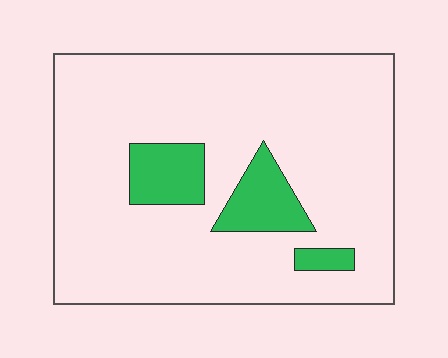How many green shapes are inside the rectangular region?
3.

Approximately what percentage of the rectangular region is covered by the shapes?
Approximately 15%.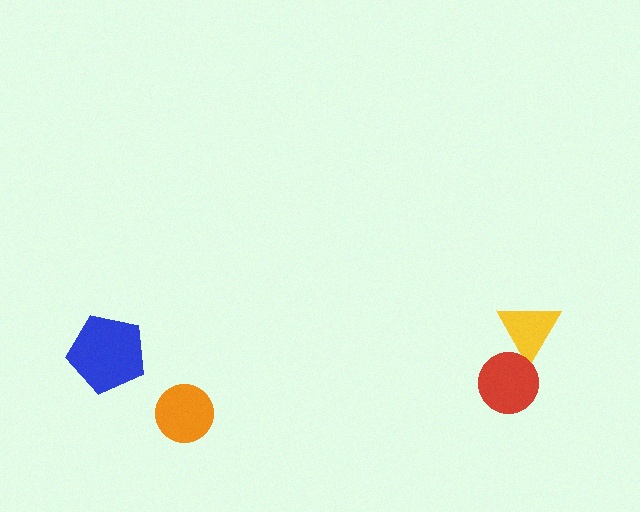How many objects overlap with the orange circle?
0 objects overlap with the orange circle.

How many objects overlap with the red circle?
1 object overlaps with the red circle.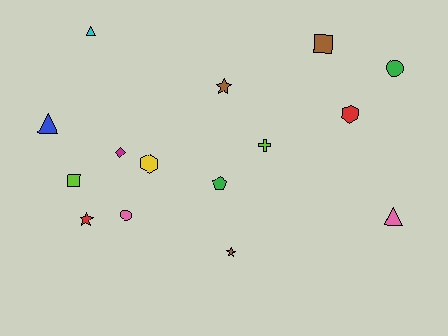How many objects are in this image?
There are 15 objects.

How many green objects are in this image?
There are 2 green objects.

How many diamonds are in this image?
There is 1 diamond.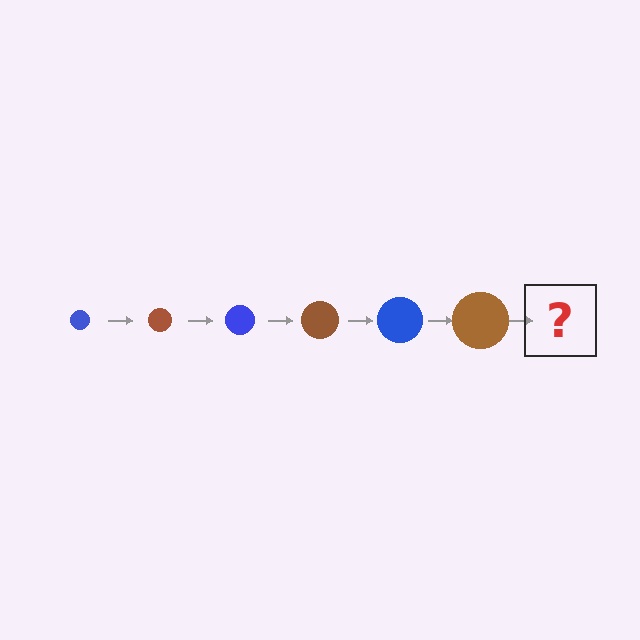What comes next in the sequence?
The next element should be a blue circle, larger than the previous one.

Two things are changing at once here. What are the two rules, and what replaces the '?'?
The two rules are that the circle grows larger each step and the color cycles through blue and brown. The '?' should be a blue circle, larger than the previous one.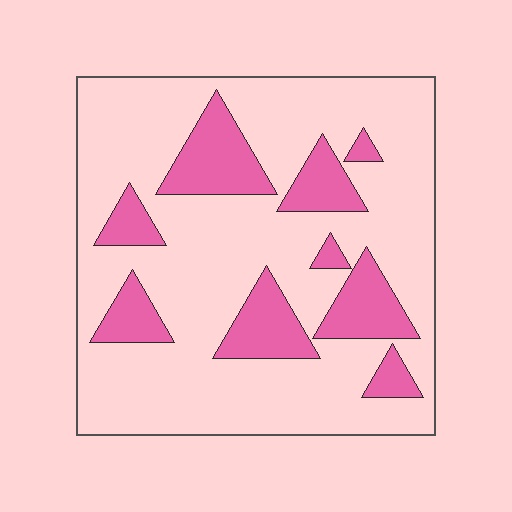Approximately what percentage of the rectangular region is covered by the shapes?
Approximately 25%.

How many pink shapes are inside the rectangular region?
9.